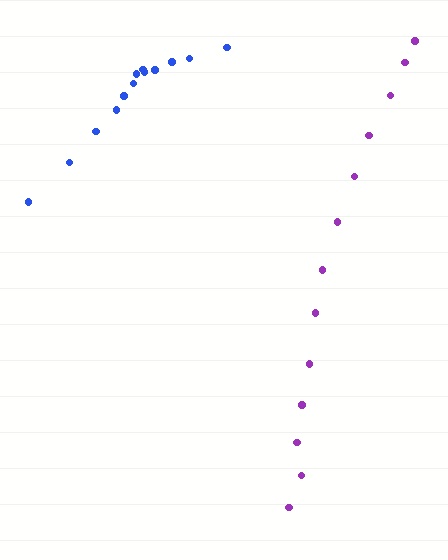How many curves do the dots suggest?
There are 2 distinct paths.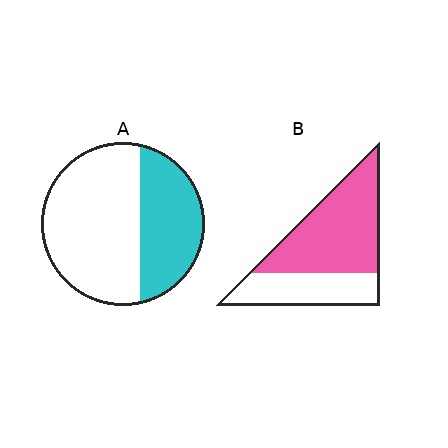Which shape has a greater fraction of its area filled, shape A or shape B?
Shape B.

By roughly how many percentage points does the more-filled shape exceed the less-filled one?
By roughly 25 percentage points (B over A).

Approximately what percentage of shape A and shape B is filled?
A is approximately 35% and B is approximately 65%.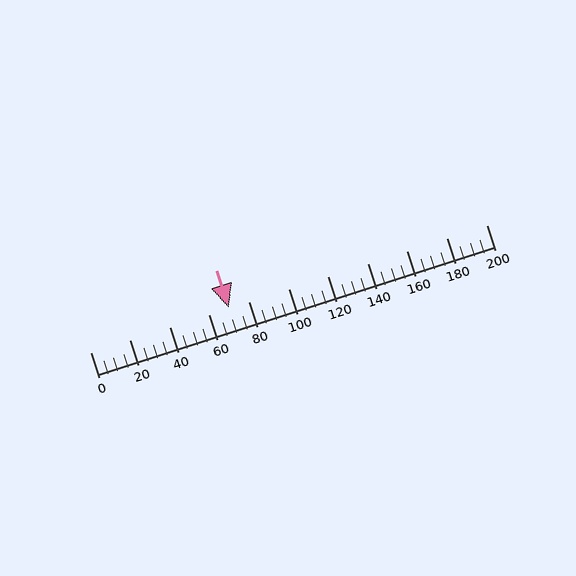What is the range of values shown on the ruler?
The ruler shows values from 0 to 200.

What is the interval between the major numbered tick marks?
The major tick marks are spaced 20 units apart.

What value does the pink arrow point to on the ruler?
The pink arrow points to approximately 70.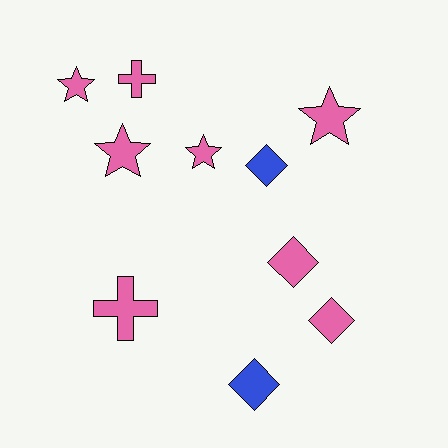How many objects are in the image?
There are 10 objects.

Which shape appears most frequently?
Star, with 4 objects.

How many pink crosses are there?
There are 2 pink crosses.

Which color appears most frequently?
Pink, with 8 objects.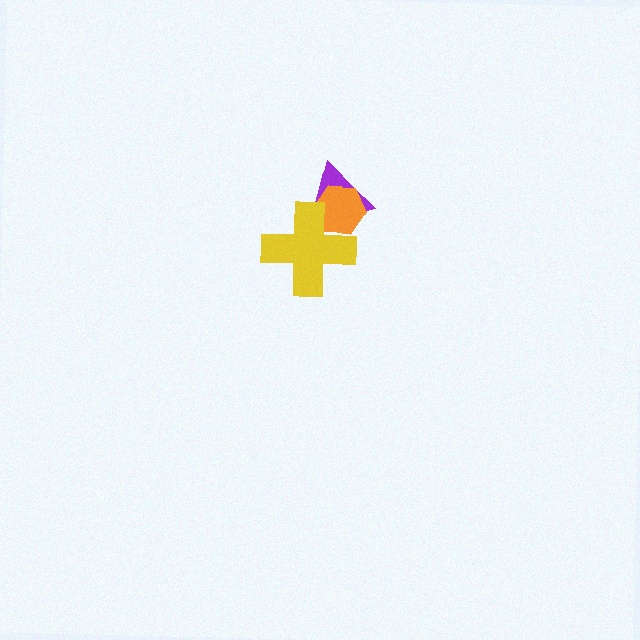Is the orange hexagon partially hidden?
Yes, it is partially covered by another shape.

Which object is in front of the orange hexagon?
The yellow cross is in front of the orange hexagon.